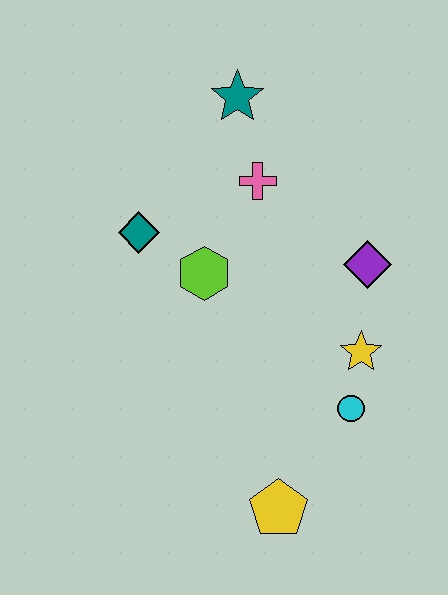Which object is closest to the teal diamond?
The lime hexagon is closest to the teal diamond.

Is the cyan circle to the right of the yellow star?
No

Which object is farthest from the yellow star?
The teal star is farthest from the yellow star.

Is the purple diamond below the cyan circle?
No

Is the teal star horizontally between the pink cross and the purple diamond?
No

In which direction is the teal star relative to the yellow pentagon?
The teal star is above the yellow pentagon.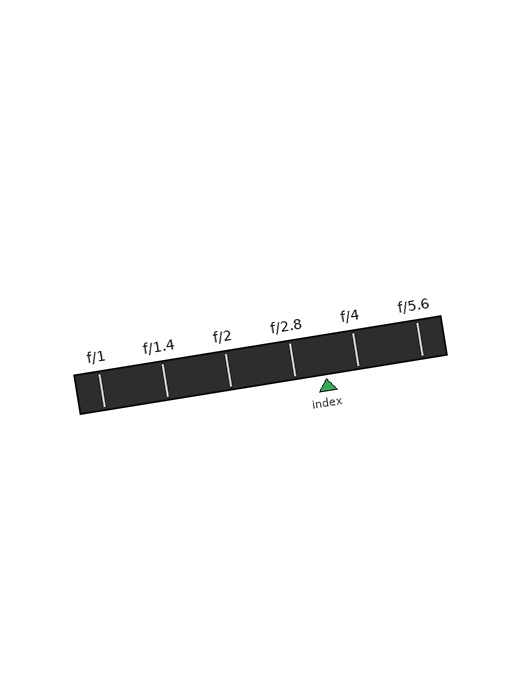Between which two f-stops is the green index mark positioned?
The index mark is between f/2.8 and f/4.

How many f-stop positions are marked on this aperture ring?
There are 6 f-stop positions marked.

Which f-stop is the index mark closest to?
The index mark is closest to f/2.8.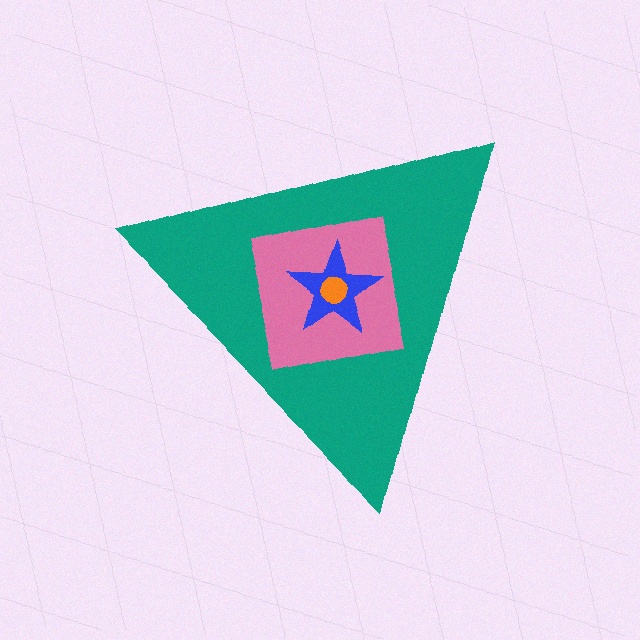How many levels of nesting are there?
4.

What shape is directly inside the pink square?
The blue star.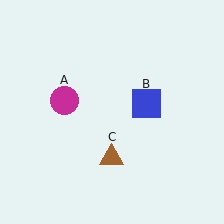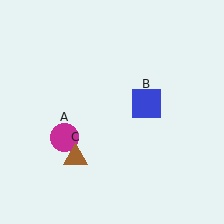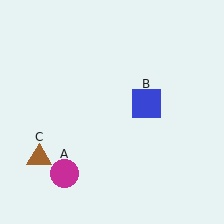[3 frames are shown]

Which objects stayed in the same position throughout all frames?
Blue square (object B) remained stationary.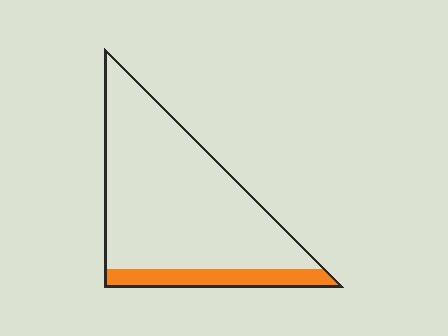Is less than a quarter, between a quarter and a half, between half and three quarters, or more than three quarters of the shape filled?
Less than a quarter.